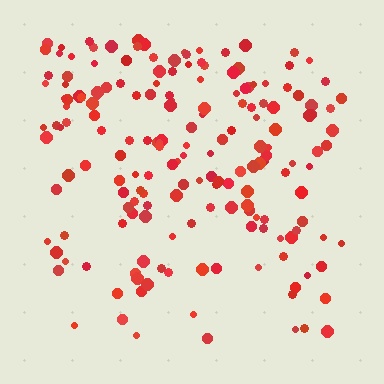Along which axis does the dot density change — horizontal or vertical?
Vertical.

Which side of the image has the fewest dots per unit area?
The bottom.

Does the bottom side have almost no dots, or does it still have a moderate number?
Still a moderate number, just noticeably fewer than the top.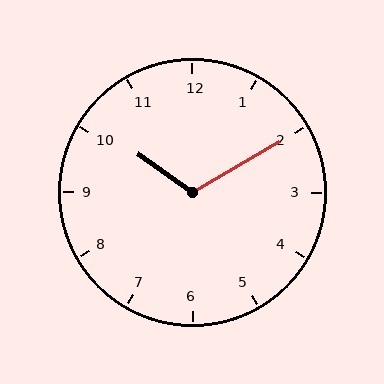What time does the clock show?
10:10.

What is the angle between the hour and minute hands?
Approximately 115 degrees.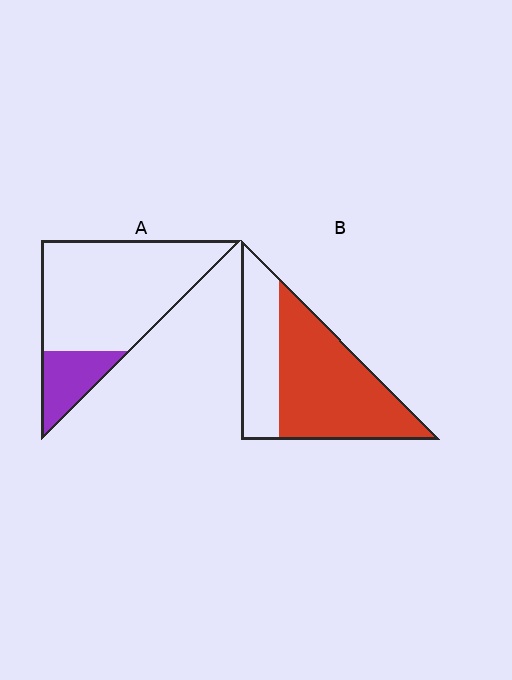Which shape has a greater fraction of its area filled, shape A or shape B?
Shape B.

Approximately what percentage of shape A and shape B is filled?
A is approximately 20% and B is approximately 65%.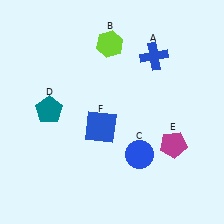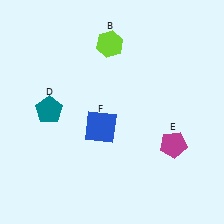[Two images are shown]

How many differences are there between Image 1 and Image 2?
There are 2 differences between the two images.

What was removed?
The blue cross (A), the blue circle (C) were removed in Image 2.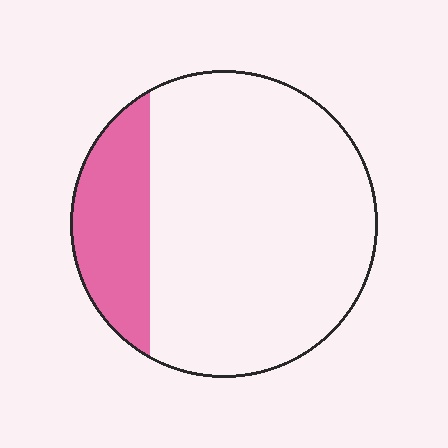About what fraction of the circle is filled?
About one fifth (1/5).